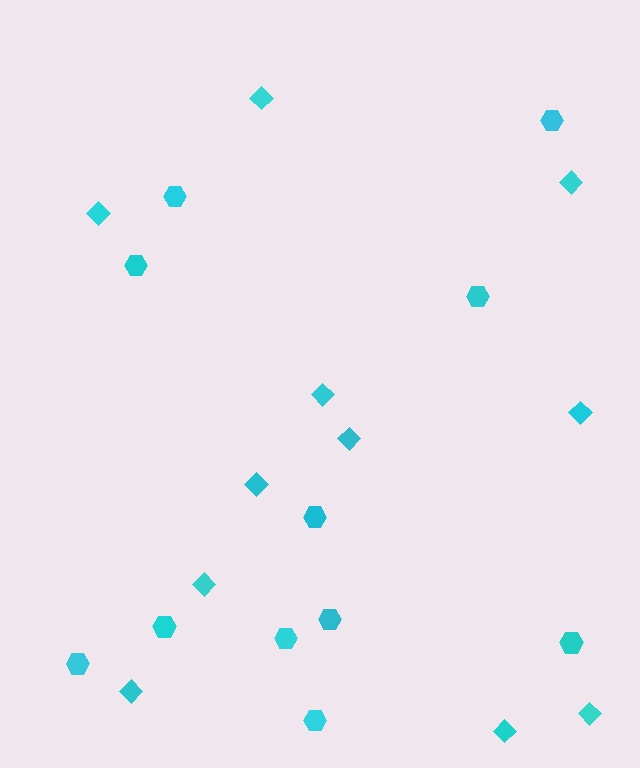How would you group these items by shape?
There are 2 groups: one group of hexagons (11) and one group of diamonds (11).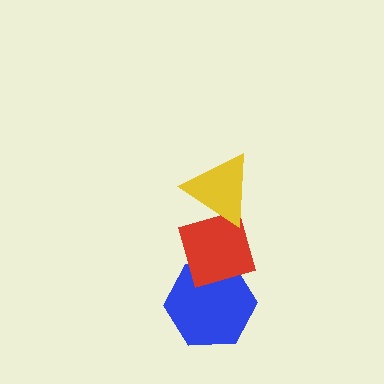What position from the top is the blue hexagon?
The blue hexagon is 3rd from the top.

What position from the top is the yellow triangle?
The yellow triangle is 1st from the top.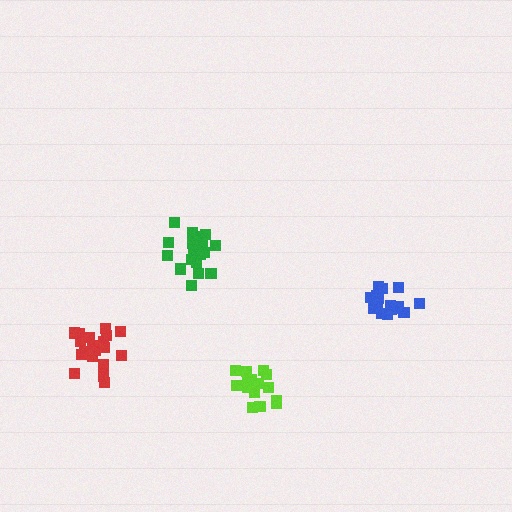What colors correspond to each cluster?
The clusters are colored: blue, green, lime, red.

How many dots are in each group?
Group 1: 16 dots, Group 2: 19 dots, Group 3: 17 dots, Group 4: 21 dots (73 total).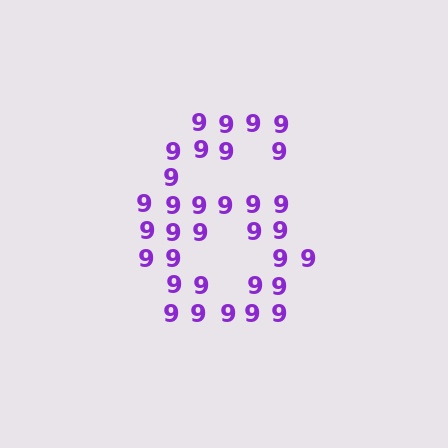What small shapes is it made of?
It is made of small digit 9's.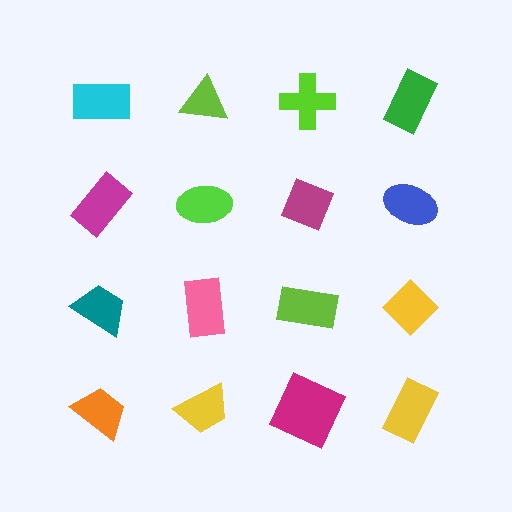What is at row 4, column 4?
A yellow rectangle.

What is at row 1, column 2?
A lime triangle.